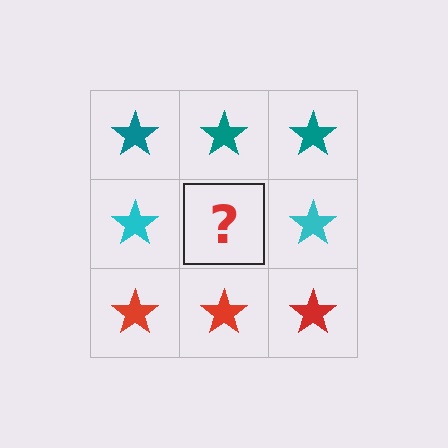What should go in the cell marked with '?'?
The missing cell should contain a cyan star.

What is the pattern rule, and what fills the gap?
The rule is that each row has a consistent color. The gap should be filled with a cyan star.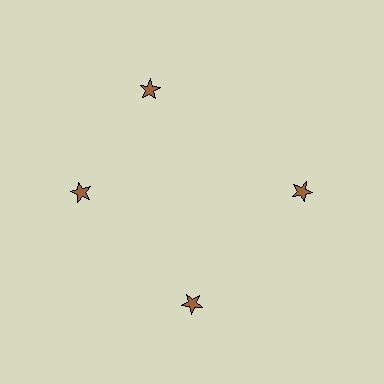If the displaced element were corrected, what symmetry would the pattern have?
It would have 4-fold rotational symmetry — the pattern would map onto itself every 90 degrees.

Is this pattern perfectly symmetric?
No. The 4 brown stars are arranged in a ring, but one element near the 12 o'clock position is rotated out of alignment along the ring, breaking the 4-fold rotational symmetry.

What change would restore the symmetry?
The symmetry would be restored by rotating it back into even spacing with its neighbors so that all 4 stars sit at equal angles and equal distance from the center.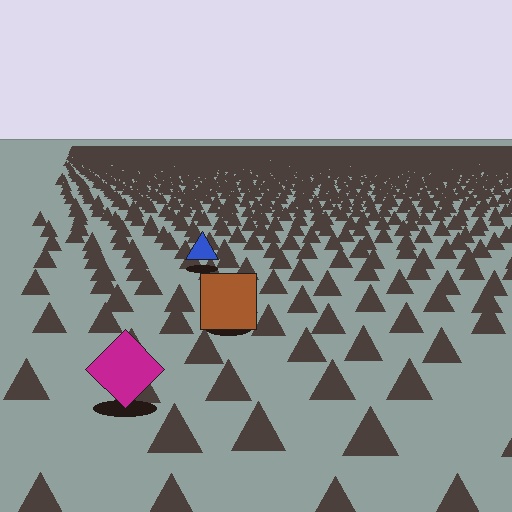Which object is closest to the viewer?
The magenta diamond is closest. The texture marks near it are larger and more spread out.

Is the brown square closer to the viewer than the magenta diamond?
No. The magenta diamond is closer — you can tell from the texture gradient: the ground texture is coarser near it.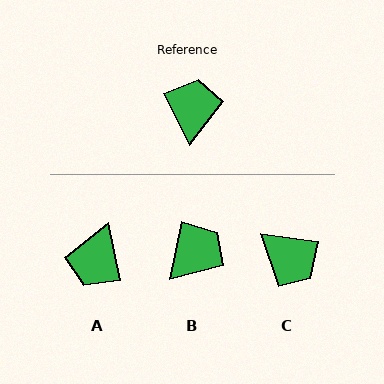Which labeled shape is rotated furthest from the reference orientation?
A, about 166 degrees away.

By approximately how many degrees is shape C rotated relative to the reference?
Approximately 123 degrees clockwise.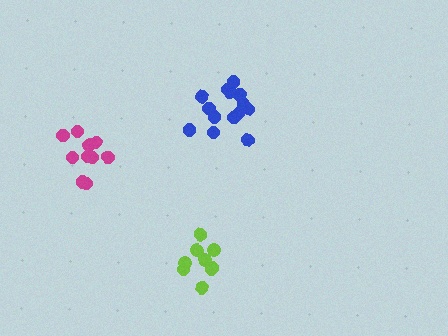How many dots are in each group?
Group 1: 14 dots, Group 2: 10 dots, Group 3: 9 dots (33 total).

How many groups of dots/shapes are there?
There are 3 groups.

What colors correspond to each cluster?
The clusters are colored: blue, magenta, lime.